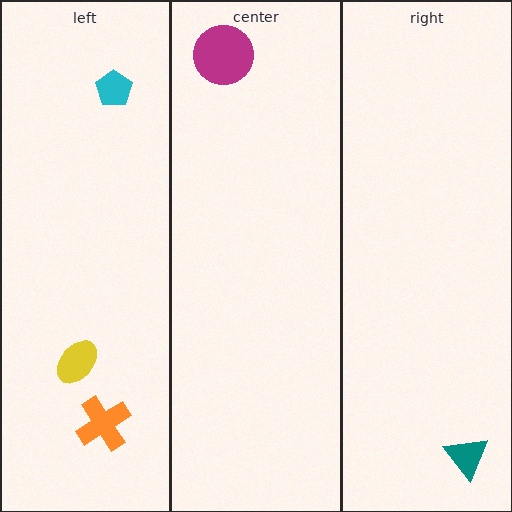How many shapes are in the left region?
3.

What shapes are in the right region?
The teal triangle.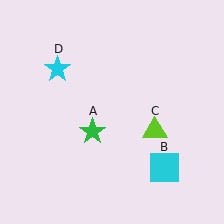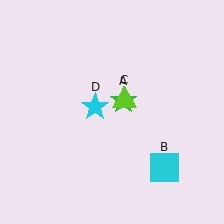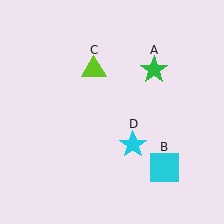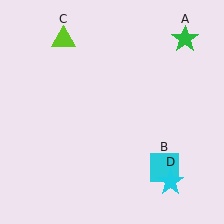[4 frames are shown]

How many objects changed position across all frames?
3 objects changed position: green star (object A), lime triangle (object C), cyan star (object D).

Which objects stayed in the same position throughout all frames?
Cyan square (object B) remained stationary.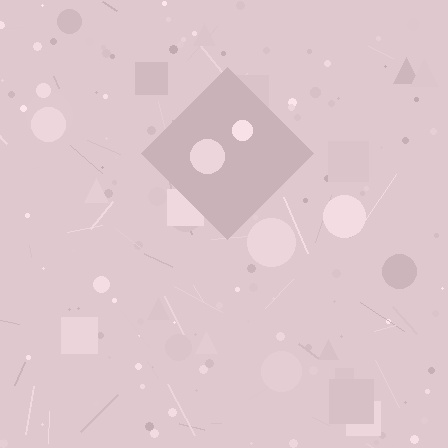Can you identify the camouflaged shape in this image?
The camouflaged shape is a diamond.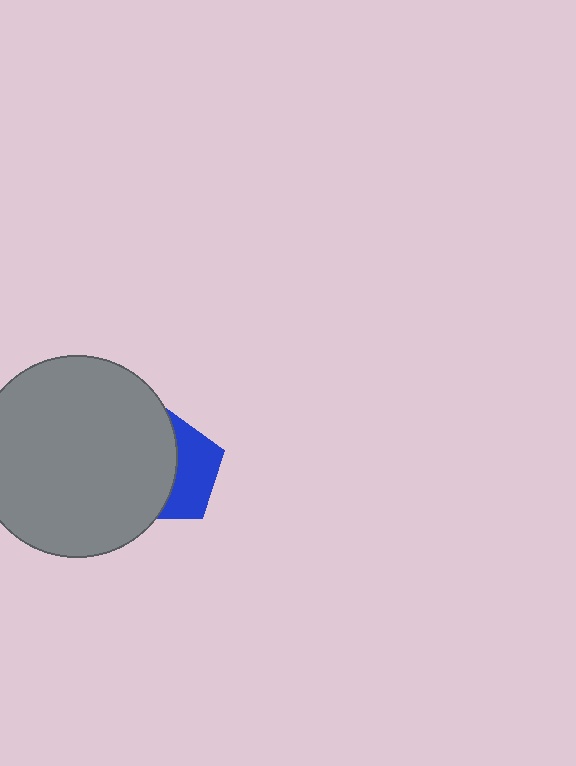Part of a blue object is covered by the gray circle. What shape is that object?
It is a pentagon.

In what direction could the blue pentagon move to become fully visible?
The blue pentagon could move right. That would shift it out from behind the gray circle entirely.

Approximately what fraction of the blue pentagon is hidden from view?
Roughly 57% of the blue pentagon is hidden behind the gray circle.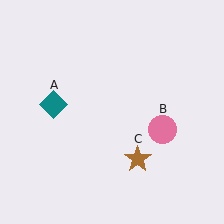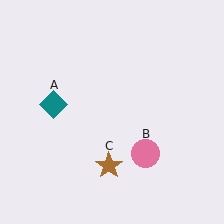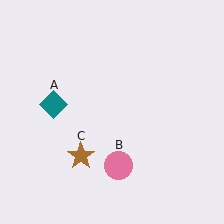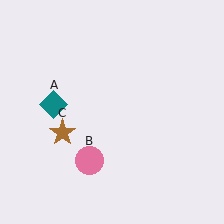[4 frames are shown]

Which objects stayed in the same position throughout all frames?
Teal diamond (object A) remained stationary.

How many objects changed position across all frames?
2 objects changed position: pink circle (object B), brown star (object C).